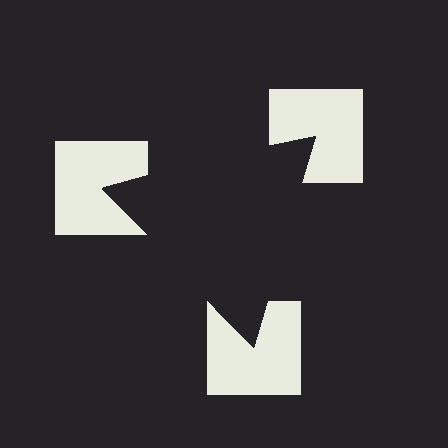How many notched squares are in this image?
There are 3 — one at each vertex of the illusory triangle.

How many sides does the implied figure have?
3 sides.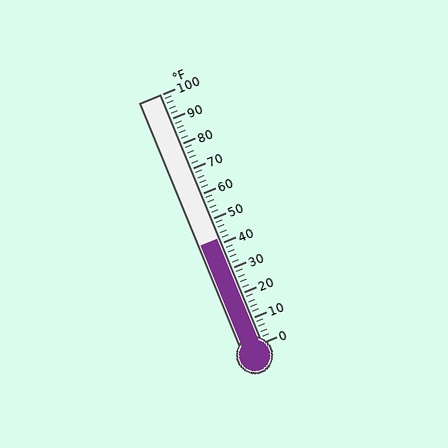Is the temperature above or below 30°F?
The temperature is above 30°F.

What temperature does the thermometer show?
The thermometer shows approximately 42°F.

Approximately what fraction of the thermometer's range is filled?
The thermometer is filled to approximately 40% of its range.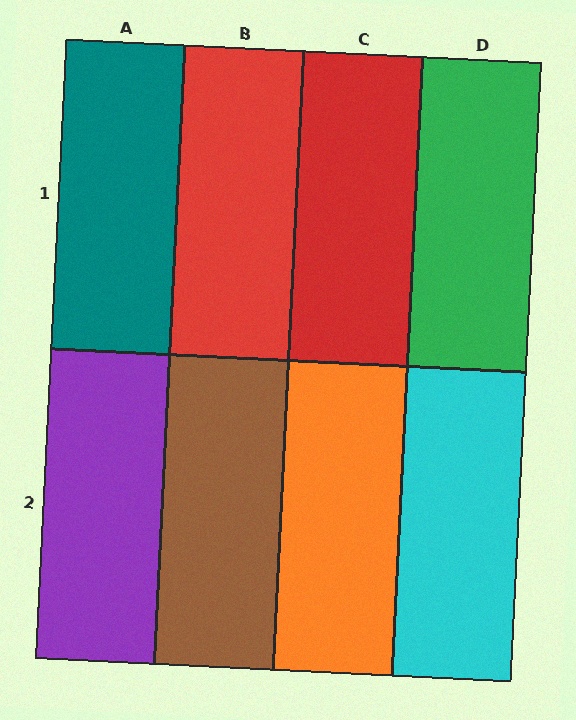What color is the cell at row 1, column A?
Teal.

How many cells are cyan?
1 cell is cyan.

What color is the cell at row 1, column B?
Red.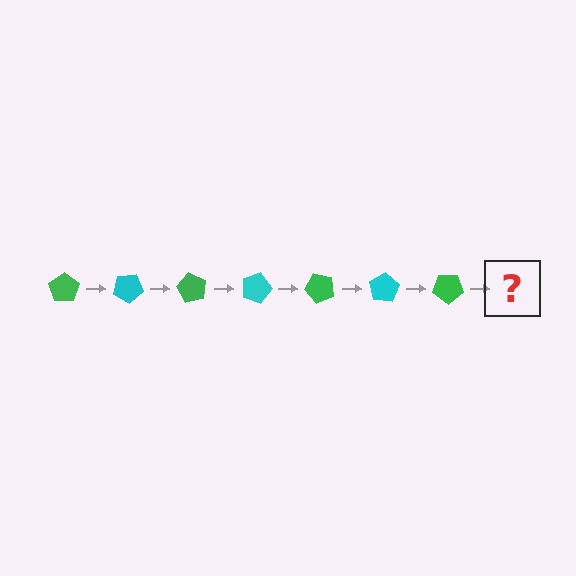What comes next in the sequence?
The next element should be a cyan pentagon, rotated 210 degrees from the start.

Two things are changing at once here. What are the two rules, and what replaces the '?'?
The two rules are that it rotates 30 degrees each step and the color cycles through green and cyan. The '?' should be a cyan pentagon, rotated 210 degrees from the start.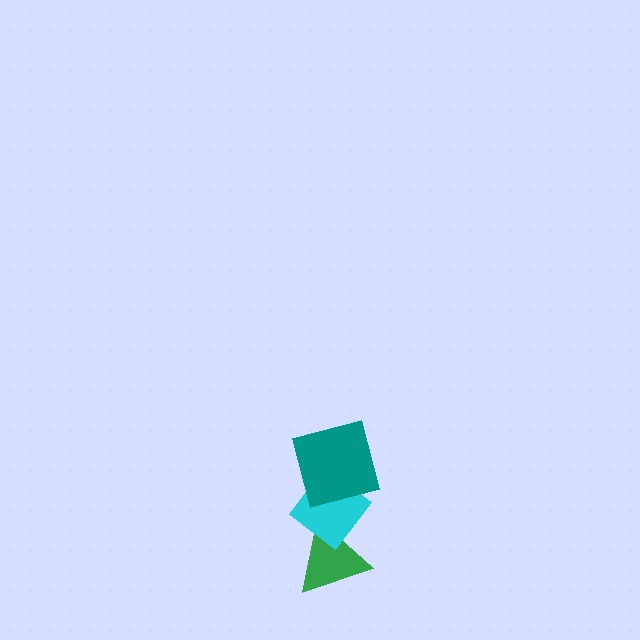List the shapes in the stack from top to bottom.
From top to bottom: the teal square, the cyan diamond, the green triangle.